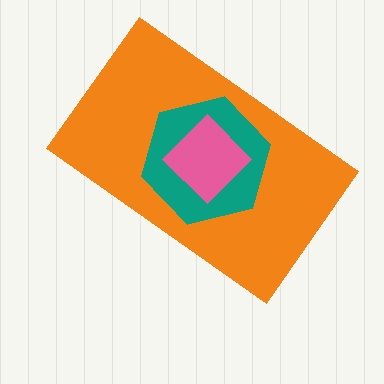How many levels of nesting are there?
3.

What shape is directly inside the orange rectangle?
The teal hexagon.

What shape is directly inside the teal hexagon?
The pink diamond.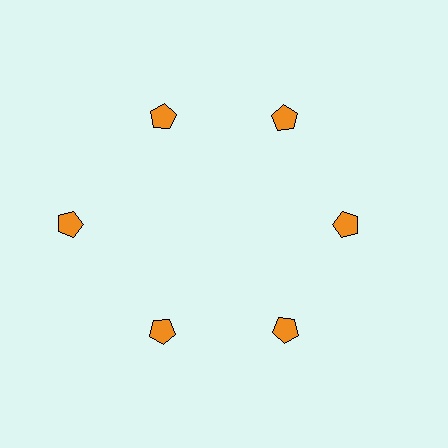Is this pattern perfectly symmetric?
No. The 6 orange pentagons are arranged in a ring, but one element near the 9 o'clock position is pushed outward from the center, breaking the 6-fold rotational symmetry.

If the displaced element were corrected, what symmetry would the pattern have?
It would have 6-fold rotational symmetry — the pattern would map onto itself every 60 degrees.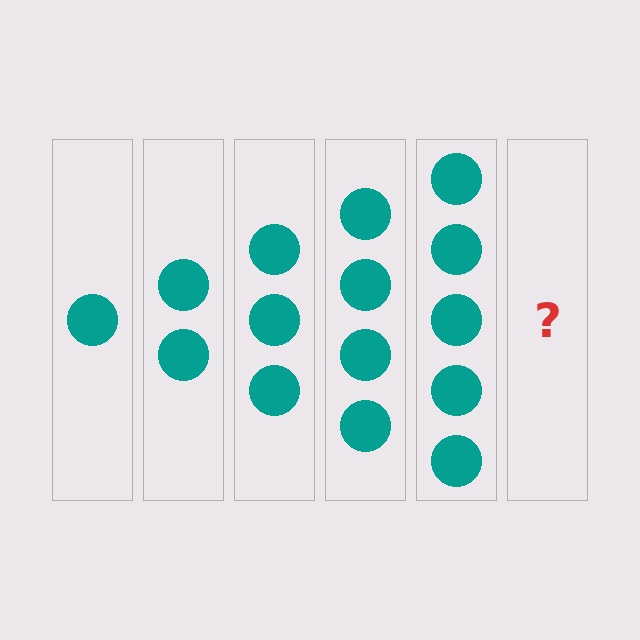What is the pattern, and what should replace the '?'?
The pattern is that each step adds one more circle. The '?' should be 6 circles.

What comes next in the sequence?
The next element should be 6 circles.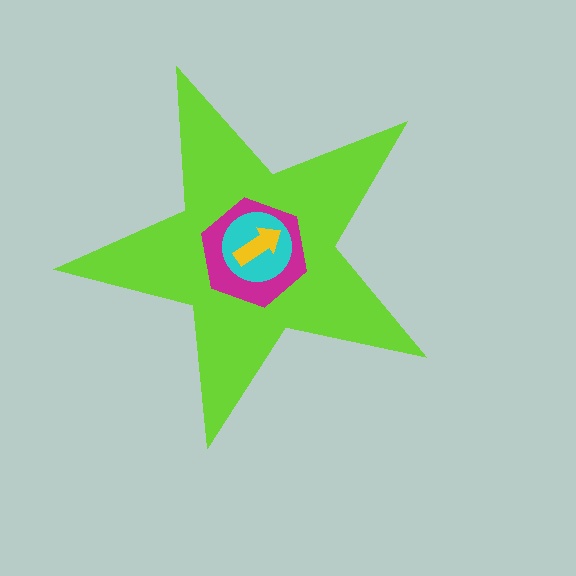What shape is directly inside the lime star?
The magenta hexagon.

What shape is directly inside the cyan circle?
The yellow arrow.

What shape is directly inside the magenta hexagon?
The cyan circle.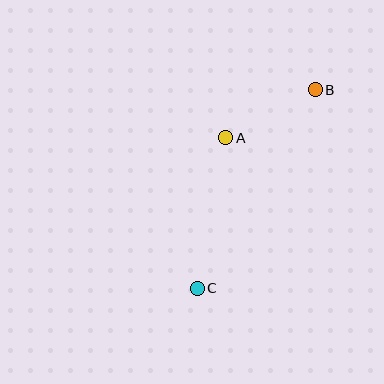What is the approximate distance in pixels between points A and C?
The distance between A and C is approximately 153 pixels.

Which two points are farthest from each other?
Points B and C are farthest from each other.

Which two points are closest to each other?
Points A and B are closest to each other.